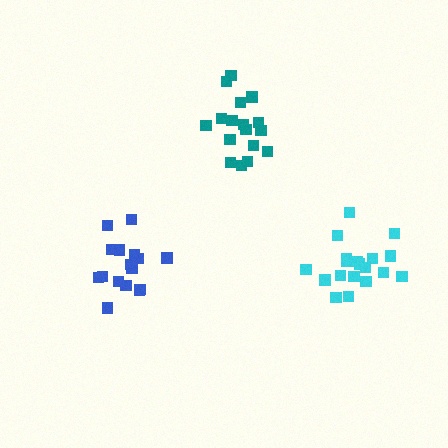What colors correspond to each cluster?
The clusters are colored: teal, blue, cyan.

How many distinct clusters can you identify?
There are 3 distinct clusters.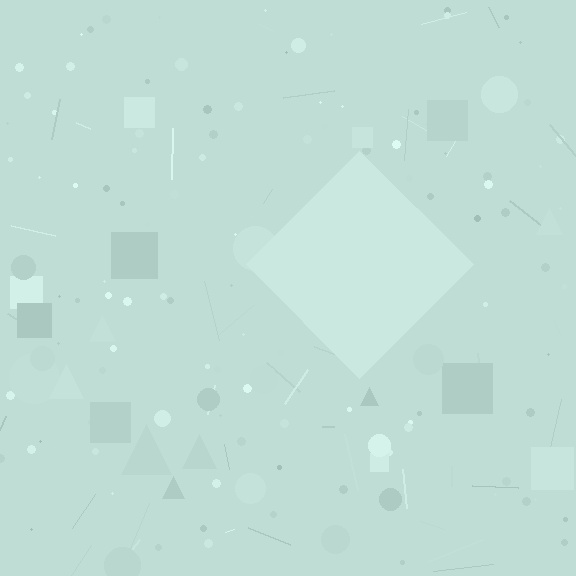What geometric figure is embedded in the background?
A diamond is embedded in the background.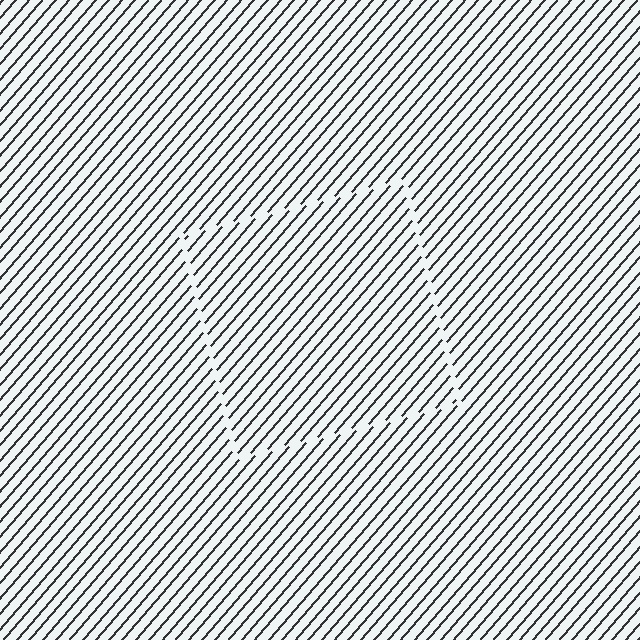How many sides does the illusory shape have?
4 sides — the line-ends trace a square.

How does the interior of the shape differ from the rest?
The interior of the shape contains the same grating, shifted by half a period — the contour is defined by the phase discontinuity where line-ends from the inner and outer gratings abut.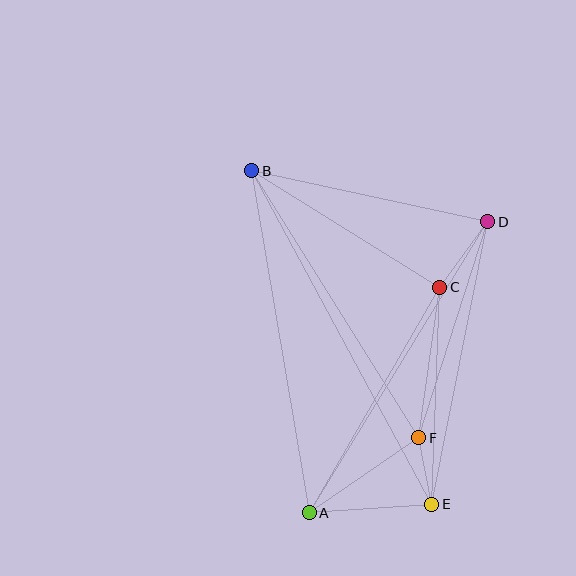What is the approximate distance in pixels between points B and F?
The distance between B and F is approximately 315 pixels.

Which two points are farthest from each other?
Points B and E are farthest from each other.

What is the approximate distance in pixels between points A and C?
The distance between A and C is approximately 261 pixels.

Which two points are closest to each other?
Points E and F are closest to each other.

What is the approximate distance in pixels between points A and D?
The distance between A and D is approximately 341 pixels.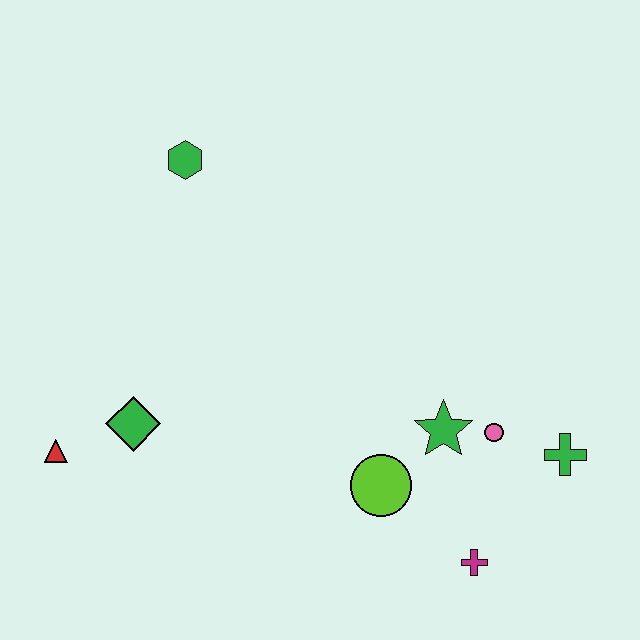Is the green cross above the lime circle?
Yes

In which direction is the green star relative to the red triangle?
The green star is to the right of the red triangle.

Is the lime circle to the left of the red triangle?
No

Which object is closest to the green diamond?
The red triangle is closest to the green diamond.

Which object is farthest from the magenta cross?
The green hexagon is farthest from the magenta cross.